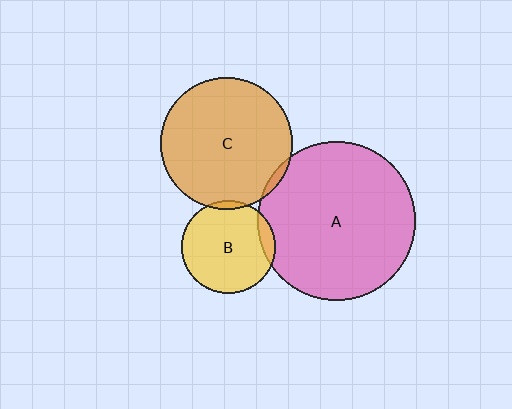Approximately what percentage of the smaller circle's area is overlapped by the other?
Approximately 5%.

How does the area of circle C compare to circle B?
Approximately 2.0 times.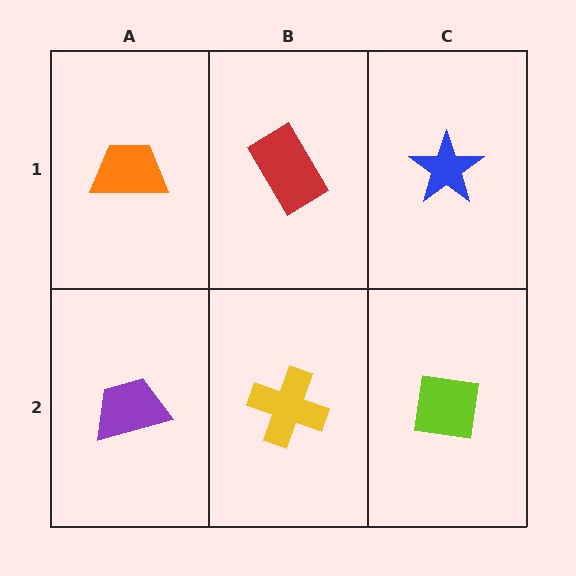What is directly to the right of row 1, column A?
A red rectangle.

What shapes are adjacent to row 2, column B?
A red rectangle (row 1, column B), a purple trapezoid (row 2, column A), a lime square (row 2, column C).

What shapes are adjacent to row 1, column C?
A lime square (row 2, column C), a red rectangle (row 1, column B).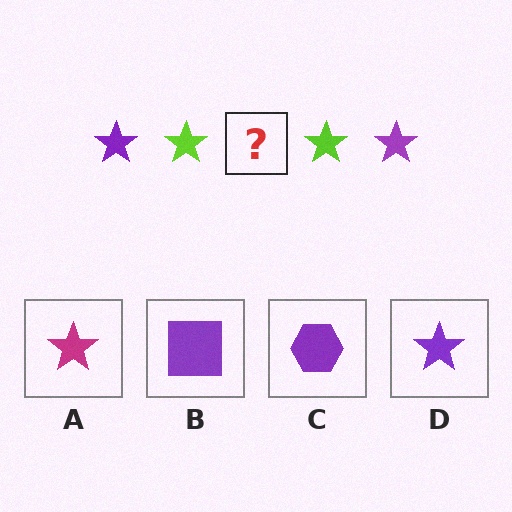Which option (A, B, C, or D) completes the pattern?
D.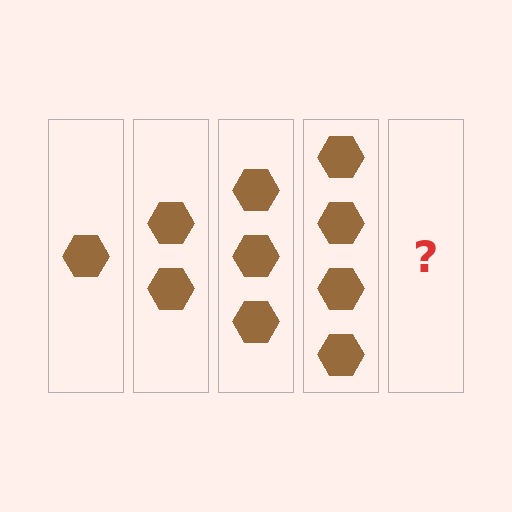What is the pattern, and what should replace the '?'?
The pattern is that each step adds one more hexagon. The '?' should be 5 hexagons.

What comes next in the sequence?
The next element should be 5 hexagons.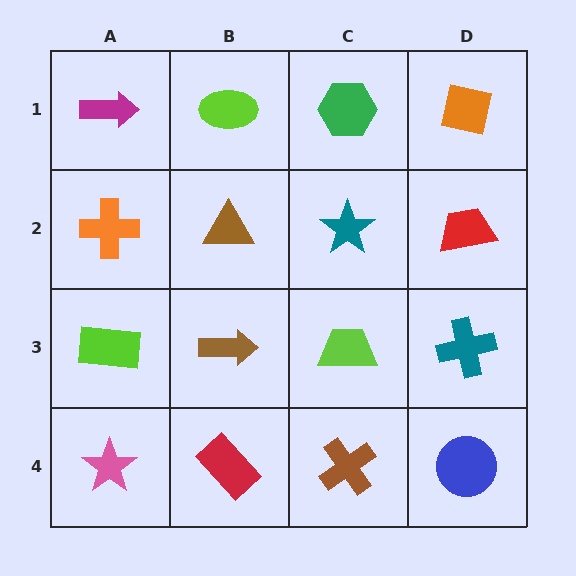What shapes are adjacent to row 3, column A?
An orange cross (row 2, column A), a pink star (row 4, column A), a brown arrow (row 3, column B).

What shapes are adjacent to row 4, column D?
A teal cross (row 3, column D), a brown cross (row 4, column C).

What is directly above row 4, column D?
A teal cross.